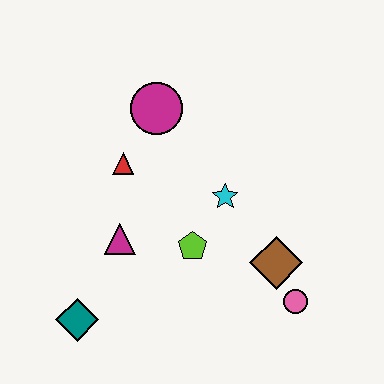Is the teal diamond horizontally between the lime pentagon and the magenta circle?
No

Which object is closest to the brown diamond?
The pink circle is closest to the brown diamond.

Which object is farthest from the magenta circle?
The pink circle is farthest from the magenta circle.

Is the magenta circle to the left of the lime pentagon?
Yes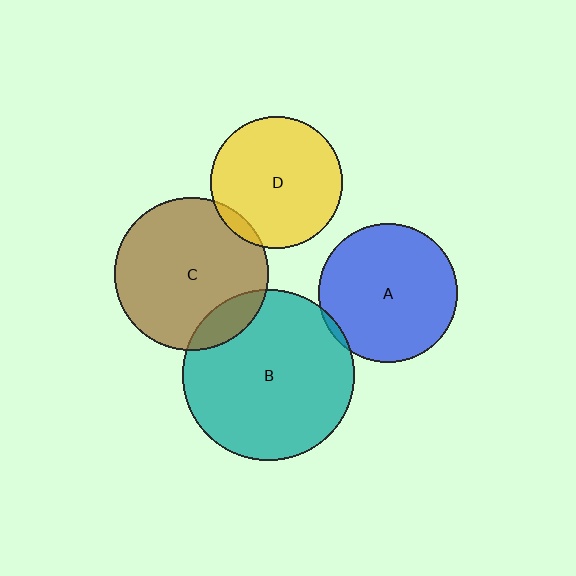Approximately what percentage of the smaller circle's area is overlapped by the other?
Approximately 15%.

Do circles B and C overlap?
Yes.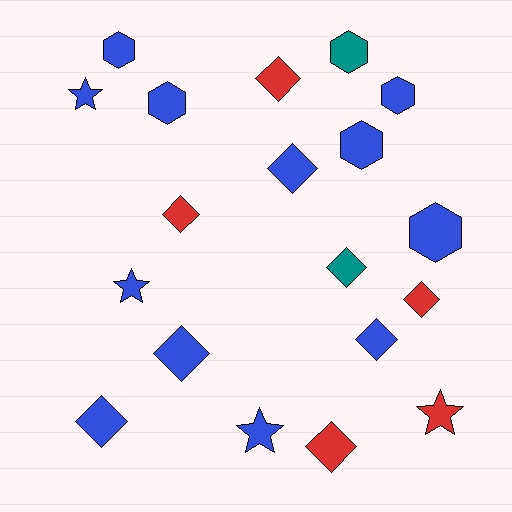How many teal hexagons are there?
There is 1 teal hexagon.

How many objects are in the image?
There are 19 objects.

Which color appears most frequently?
Blue, with 12 objects.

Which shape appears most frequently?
Diamond, with 9 objects.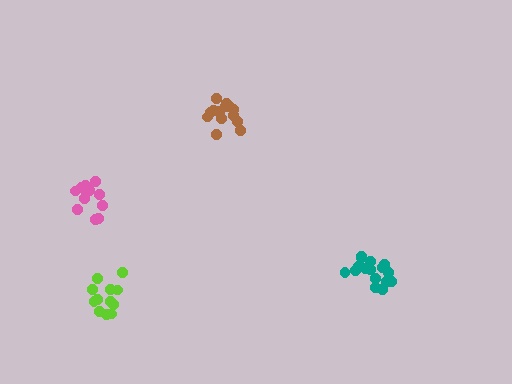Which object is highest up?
The brown cluster is topmost.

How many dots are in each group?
Group 1: 16 dots, Group 2: 14 dots, Group 3: 13 dots, Group 4: 12 dots (55 total).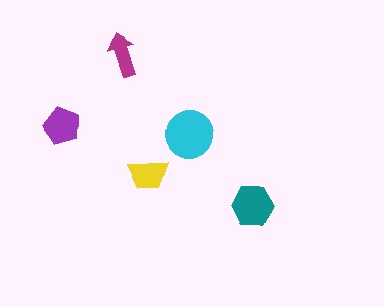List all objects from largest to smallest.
The cyan circle, the teal hexagon, the purple pentagon, the yellow trapezoid, the magenta arrow.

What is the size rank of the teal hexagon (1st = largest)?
2nd.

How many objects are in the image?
There are 5 objects in the image.